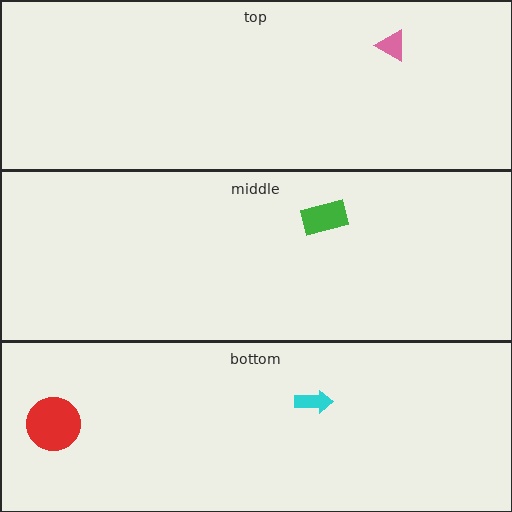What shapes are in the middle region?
The green rectangle.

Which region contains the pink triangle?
The top region.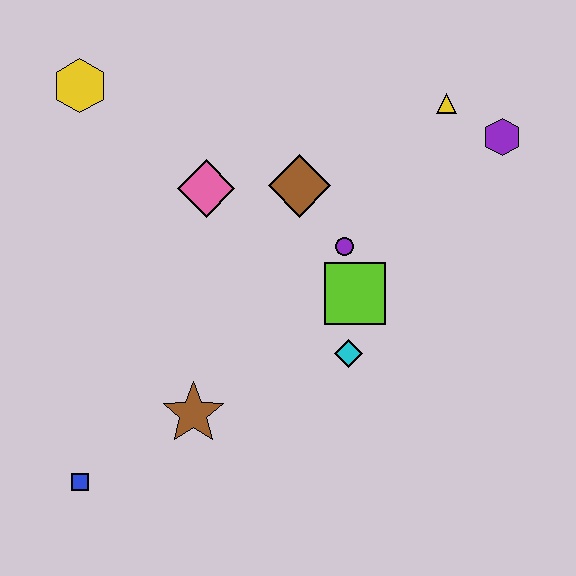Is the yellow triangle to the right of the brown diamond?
Yes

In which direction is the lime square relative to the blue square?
The lime square is to the right of the blue square.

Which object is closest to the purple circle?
The lime square is closest to the purple circle.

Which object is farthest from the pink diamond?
The blue square is farthest from the pink diamond.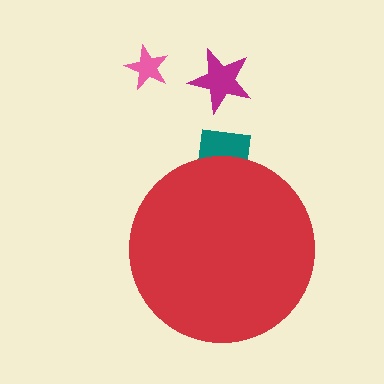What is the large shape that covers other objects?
A red circle.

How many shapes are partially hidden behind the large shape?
1 shape is partially hidden.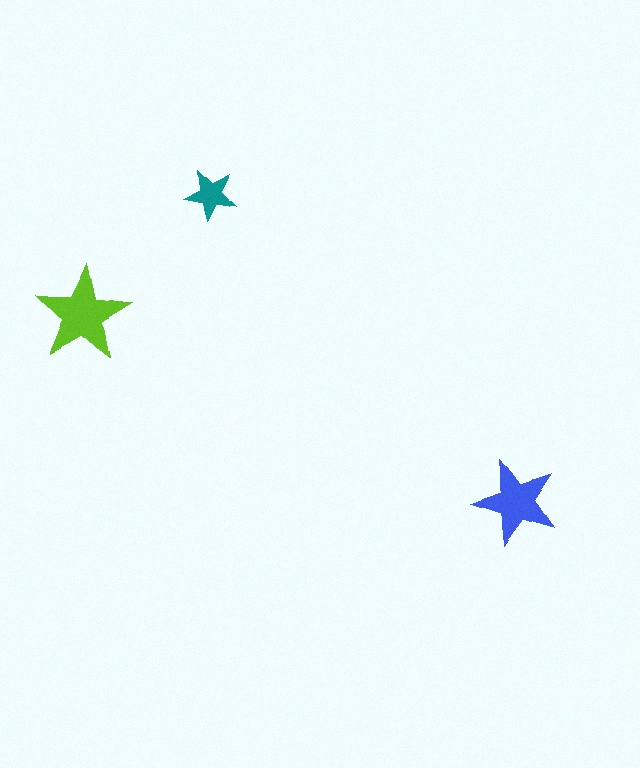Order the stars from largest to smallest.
the lime one, the blue one, the teal one.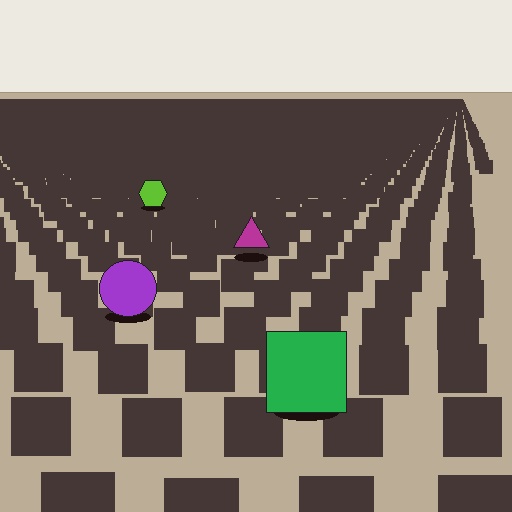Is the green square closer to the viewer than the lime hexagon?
Yes. The green square is closer — you can tell from the texture gradient: the ground texture is coarser near it.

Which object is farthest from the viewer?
The lime hexagon is farthest from the viewer. It appears smaller and the ground texture around it is denser.